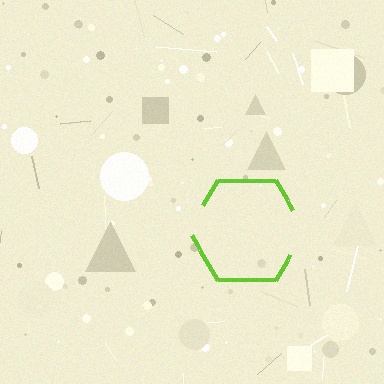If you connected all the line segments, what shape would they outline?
They would outline a hexagon.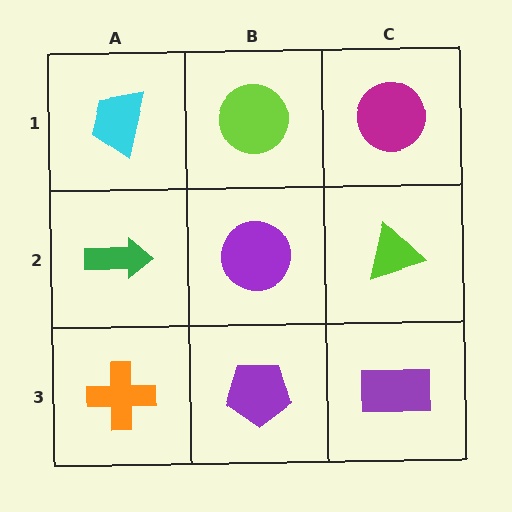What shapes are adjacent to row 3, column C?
A lime triangle (row 2, column C), a purple pentagon (row 3, column B).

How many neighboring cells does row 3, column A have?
2.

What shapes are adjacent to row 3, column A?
A green arrow (row 2, column A), a purple pentagon (row 3, column B).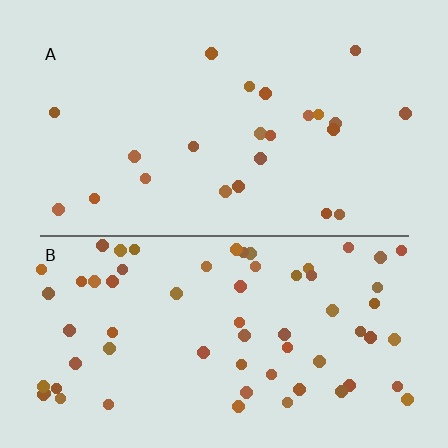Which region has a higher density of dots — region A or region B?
B (the bottom).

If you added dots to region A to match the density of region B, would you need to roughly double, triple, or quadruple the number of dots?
Approximately triple.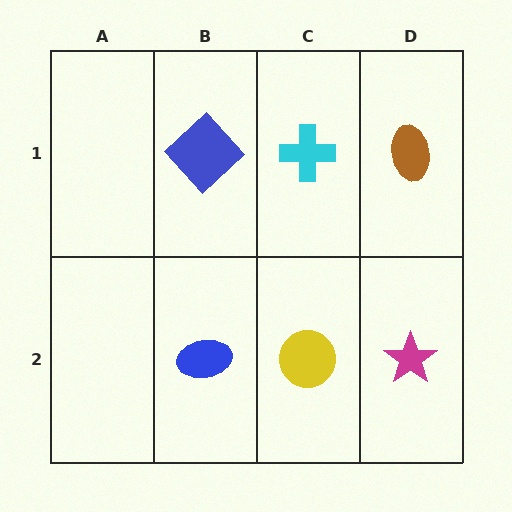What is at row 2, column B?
A blue ellipse.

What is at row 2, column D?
A magenta star.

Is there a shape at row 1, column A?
No, that cell is empty.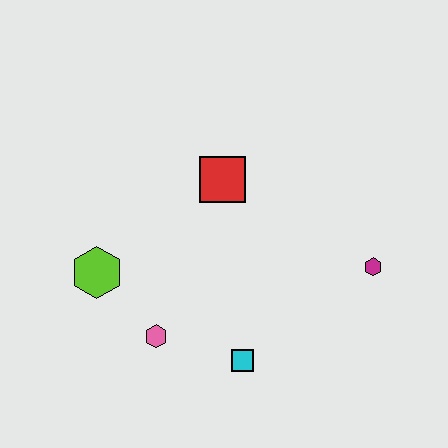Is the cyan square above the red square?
No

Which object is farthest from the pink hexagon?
The magenta hexagon is farthest from the pink hexagon.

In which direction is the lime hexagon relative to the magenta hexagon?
The lime hexagon is to the left of the magenta hexagon.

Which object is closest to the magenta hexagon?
The cyan square is closest to the magenta hexagon.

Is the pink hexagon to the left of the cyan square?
Yes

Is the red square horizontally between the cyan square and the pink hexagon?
Yes